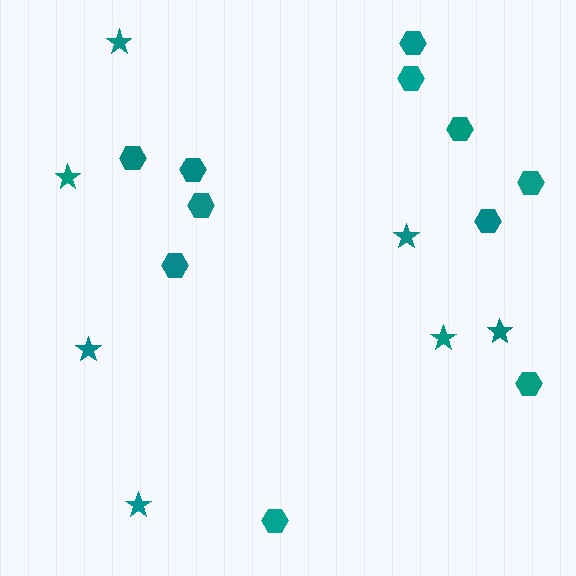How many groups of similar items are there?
There are 2 groups: one group of stars (7) and one group of hexagons (11).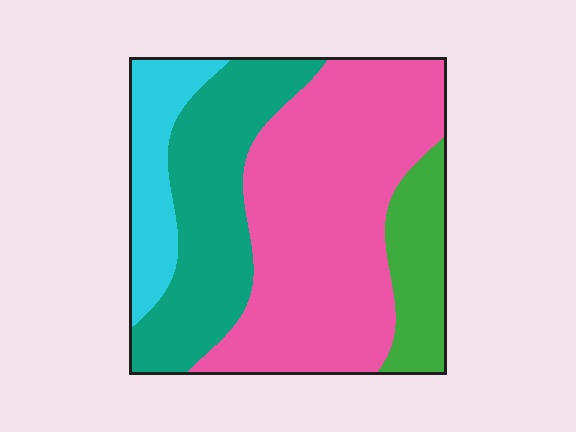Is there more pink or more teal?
Pink.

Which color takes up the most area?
Pink, at roughly 50%.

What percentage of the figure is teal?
Teal takes up about one quarter (1/4) of the figure.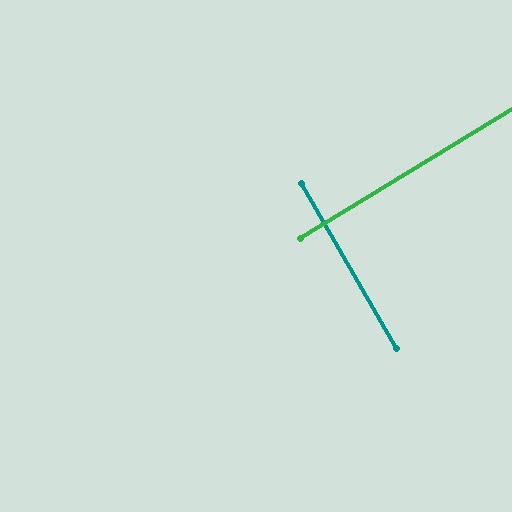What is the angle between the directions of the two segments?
Approximately 89 degrees.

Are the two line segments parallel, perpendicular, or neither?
Perpendicular — they meet at approximately 89°.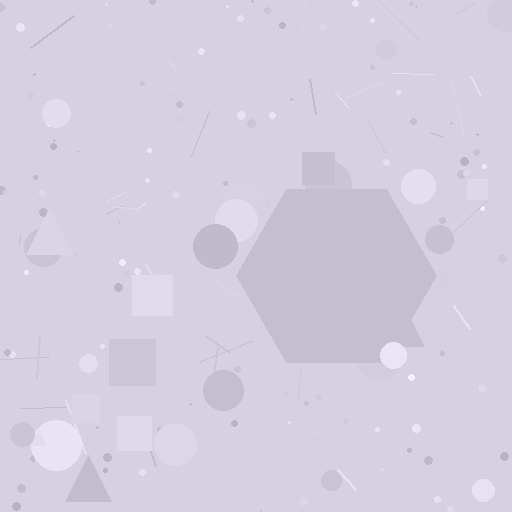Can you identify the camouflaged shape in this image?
The camouflaged shape is a hexagon.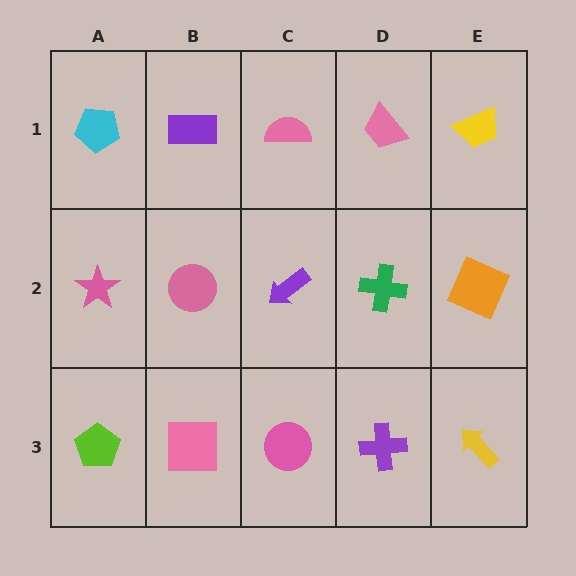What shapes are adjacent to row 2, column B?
A purple rectangle (row 1, column B), a pink square (row 3, column B), a pink star (row 2, column A), a purple arrow (row 2, column C).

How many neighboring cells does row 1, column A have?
2.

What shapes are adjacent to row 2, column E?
A yellow trapezoid (row 1, column E), a yellow arrow (row 3, column E), a green cross (row 2, column D).